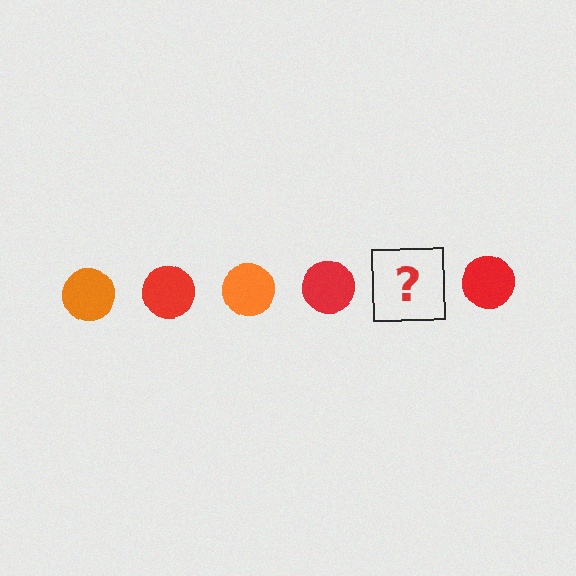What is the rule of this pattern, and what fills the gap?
The rule is that the pattern cycles through orange, red circles. The gap should be filled with an orange circle.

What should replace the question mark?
The question mark should be replaced with an orange circle.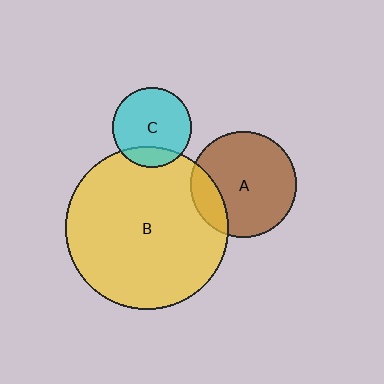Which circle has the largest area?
Circle B (yellow).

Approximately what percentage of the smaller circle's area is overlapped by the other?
Approximately 20%.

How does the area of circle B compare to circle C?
Approximately 4.2 times.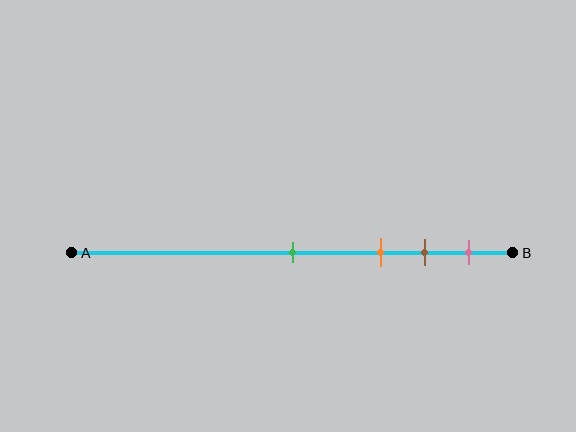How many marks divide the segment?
There are 4 marks dividing the segment.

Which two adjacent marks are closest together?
The brown and pink marks are the closest adjacent pair.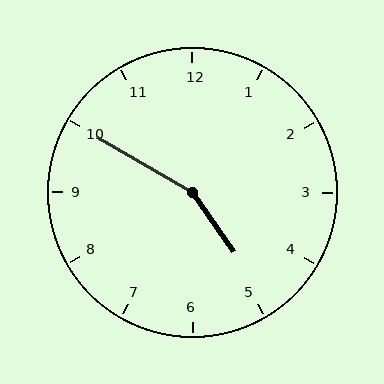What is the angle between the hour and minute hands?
Approximately 155 degrees.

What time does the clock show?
4:50.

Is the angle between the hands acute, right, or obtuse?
It is obtuse.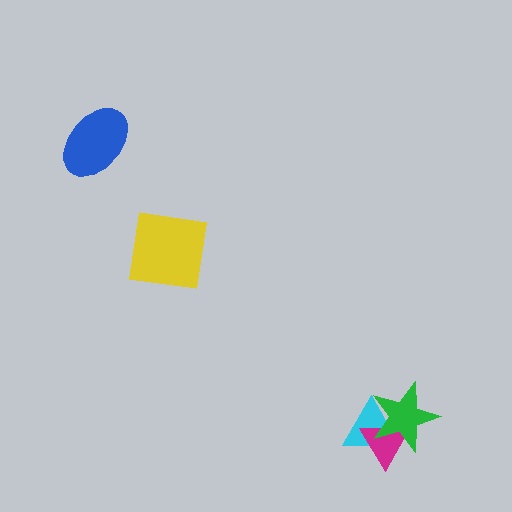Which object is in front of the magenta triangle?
The green star is in front of the magenta triangle.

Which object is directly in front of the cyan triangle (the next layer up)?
The magenta triangle is directly in front of the cyan triangle.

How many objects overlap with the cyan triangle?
2 objects overlap with the cyan triangle.